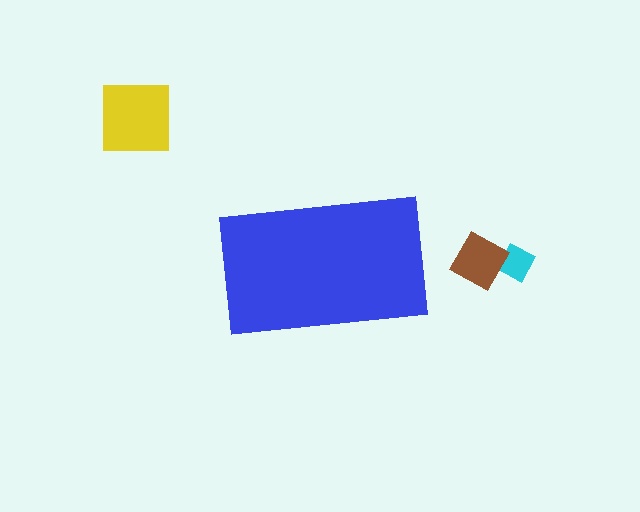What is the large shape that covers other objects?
A blue rectangle.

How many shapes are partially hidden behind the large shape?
0 shapes are partially hidden.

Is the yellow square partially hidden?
No, the yellow square is fully visible.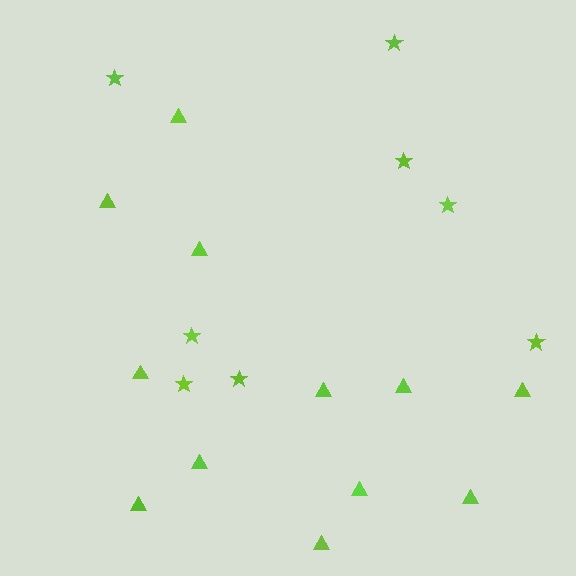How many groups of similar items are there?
There are 2 groups: one group of stars (8) and one group of triangles (12).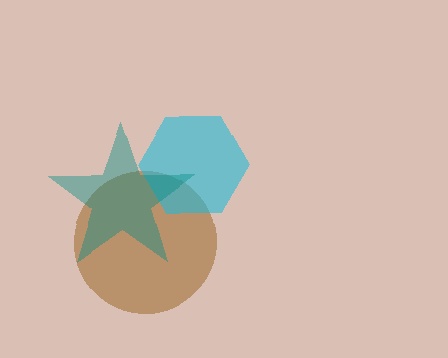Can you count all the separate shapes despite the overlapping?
Yes, there are 3 separate shapes.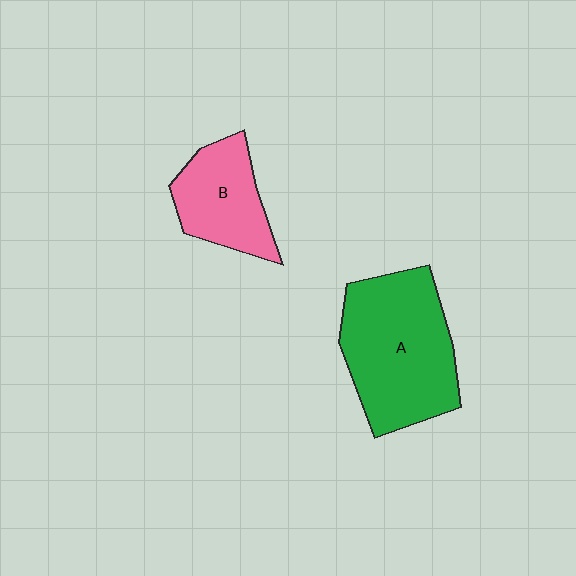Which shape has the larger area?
Shape A (green).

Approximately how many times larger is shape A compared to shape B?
Approximately 1.8 times.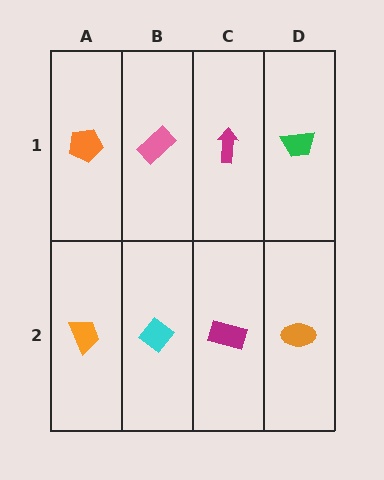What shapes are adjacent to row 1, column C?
A magenta rectangle (row 2, column C), a pink rectangle (row 1, column B), a green trapezoid (row 1, column D).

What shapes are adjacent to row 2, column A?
An orange pentagon (row 1, column A), a cyan diamond (row 2, column B).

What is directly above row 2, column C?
A magenta arrow.